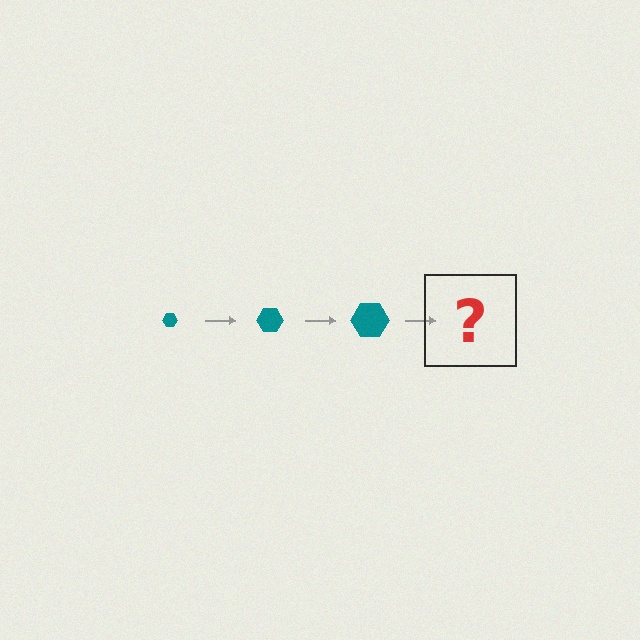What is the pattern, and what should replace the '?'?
The pattern is that the hexagon gets progressively larger each step. The '?' should be a teal hexagon, larger than the previous one.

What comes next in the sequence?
The next element should be a teal hexagon, larger than the previous one.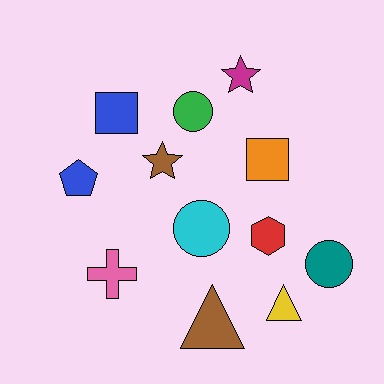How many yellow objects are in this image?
There is 1 yellow object.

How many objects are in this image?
There are 12 objects.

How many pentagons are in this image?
There is 1 pentagon.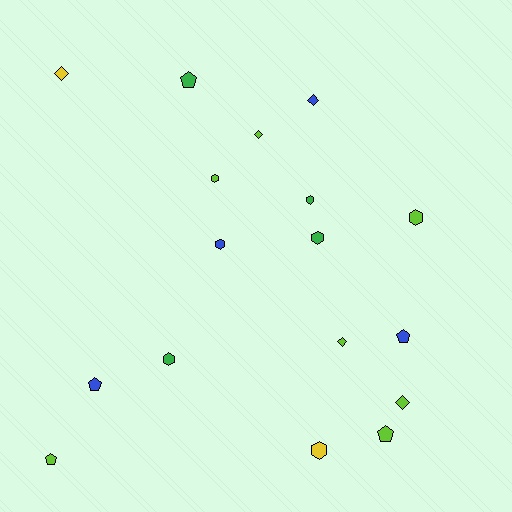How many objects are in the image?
There are 17 objects.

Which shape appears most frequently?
Hexagon, with 7 objects.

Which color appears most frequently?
Lime, with 7 objects.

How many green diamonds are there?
There are no green diamonds.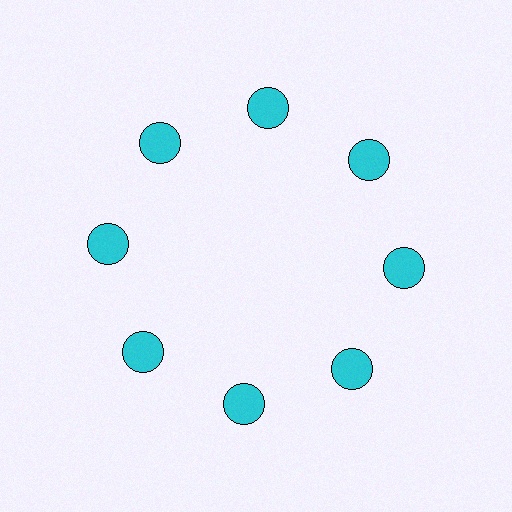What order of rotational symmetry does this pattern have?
This pattern has 8-fold rotational symmetry.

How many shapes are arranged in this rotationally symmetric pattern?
There are 8 shapes, arranged in 8 groups of 1.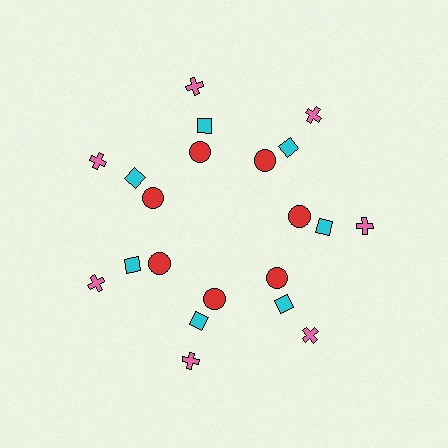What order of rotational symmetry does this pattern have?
This pattern has 7-fold rotational symmetry.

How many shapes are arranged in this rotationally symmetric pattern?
There are 21 shapes, arranged in 7 groups of 3.